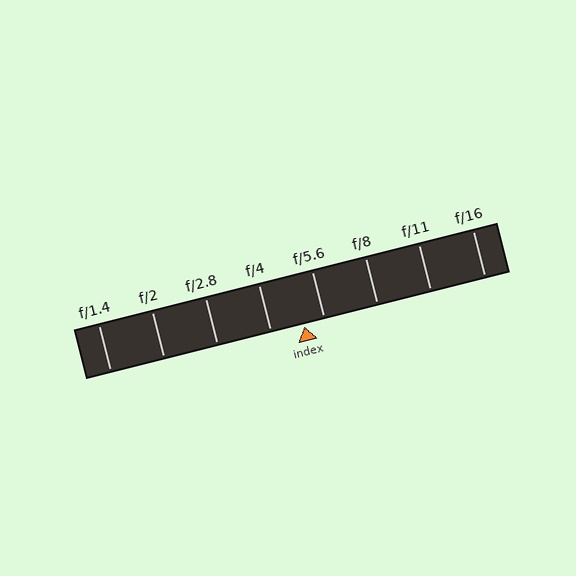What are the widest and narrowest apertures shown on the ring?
The widest aperture shown is f/1.4 and the narrowest is f/16.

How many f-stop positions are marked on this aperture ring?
There are 8 f-stop positions marked.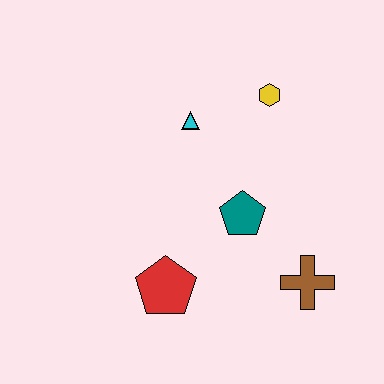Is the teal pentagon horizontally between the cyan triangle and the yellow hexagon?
Yes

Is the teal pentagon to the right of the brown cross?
No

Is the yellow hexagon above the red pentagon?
Yes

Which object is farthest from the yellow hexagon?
The red pentagon is farthest from the yellow hexagon.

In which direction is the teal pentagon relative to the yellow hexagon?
The teal pentagon is below the yellow hexagon.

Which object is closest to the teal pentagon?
The brown cross is closest to the teal pentagon.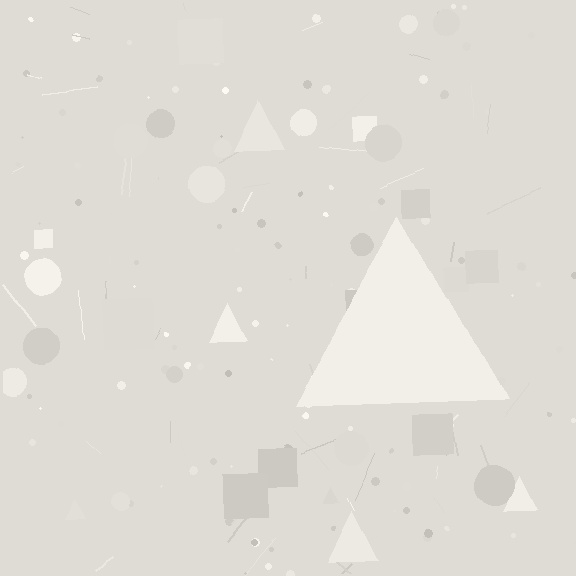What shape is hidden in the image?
A triangle is hidden in the image.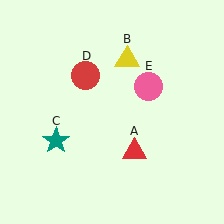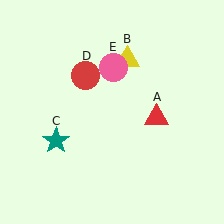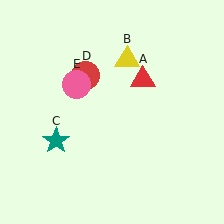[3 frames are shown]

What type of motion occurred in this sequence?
The red triangle (object A), pink circle (object E) rotated counterclockwise around the center of the scene.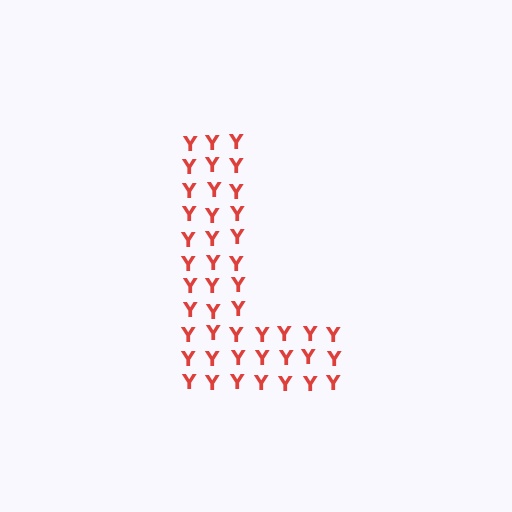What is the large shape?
The large shape is the letter L.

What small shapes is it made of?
It is made of small letter Y's.